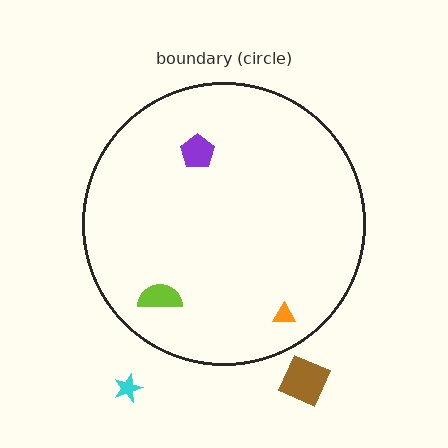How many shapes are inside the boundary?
3 inside, 2 outside.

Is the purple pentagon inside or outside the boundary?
Inside.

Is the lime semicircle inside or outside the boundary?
Inside.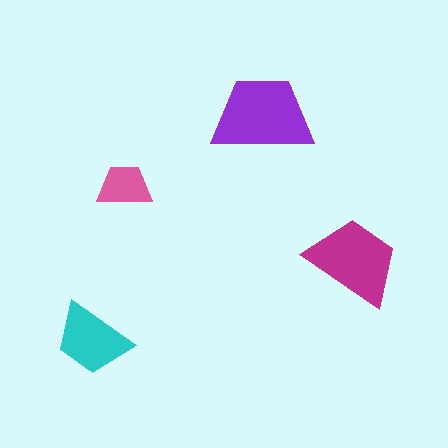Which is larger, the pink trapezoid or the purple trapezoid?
The purple one.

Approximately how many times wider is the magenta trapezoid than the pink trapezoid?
About 1.5 times wider.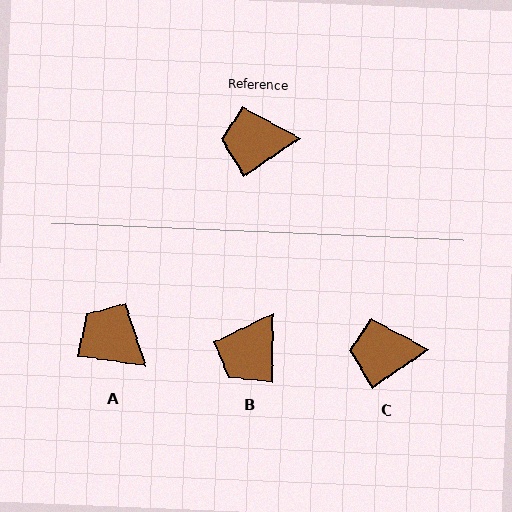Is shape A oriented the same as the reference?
No, it is off by about 43 degrees.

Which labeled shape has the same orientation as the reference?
C.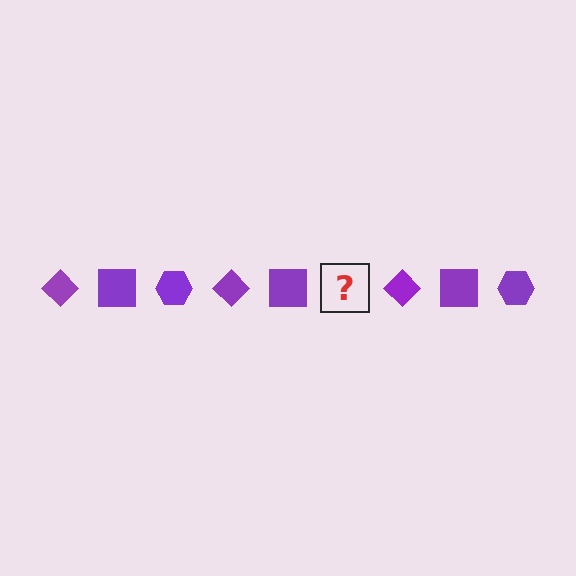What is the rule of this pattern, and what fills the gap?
The rule is that the pattern cycles through diamond, square, hexagon shapes in purple. The gap should be filled with a purple hexagon.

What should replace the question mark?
The question mark should be replaced with a purple hexagon.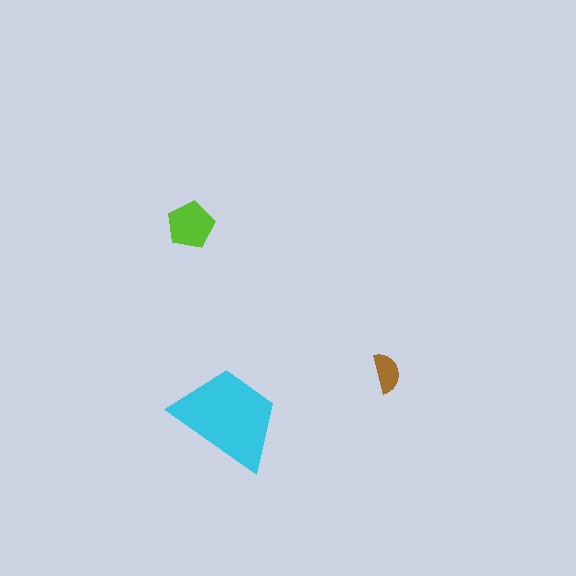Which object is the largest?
The cyan trapezoid.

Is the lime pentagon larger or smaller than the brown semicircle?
Larger.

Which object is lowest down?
The cyan trapezoid is bottommost.